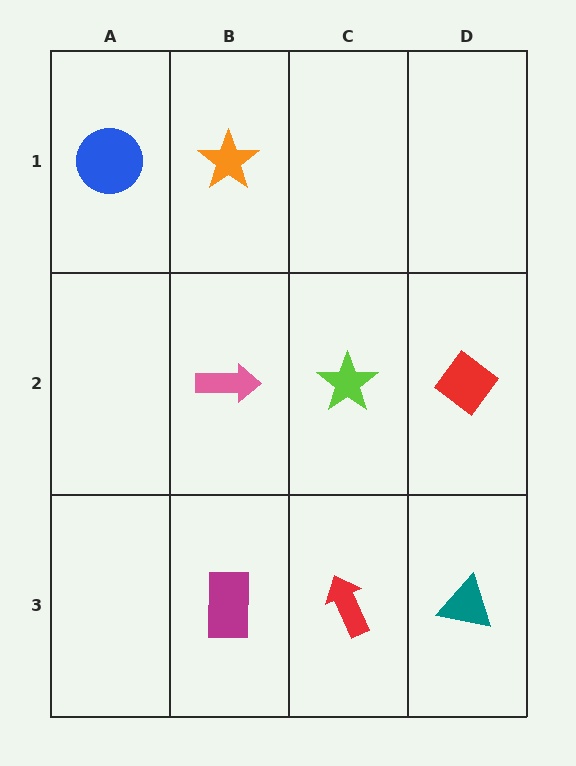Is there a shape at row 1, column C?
No, that cell is empty.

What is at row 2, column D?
A red diamond.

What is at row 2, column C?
A lime star.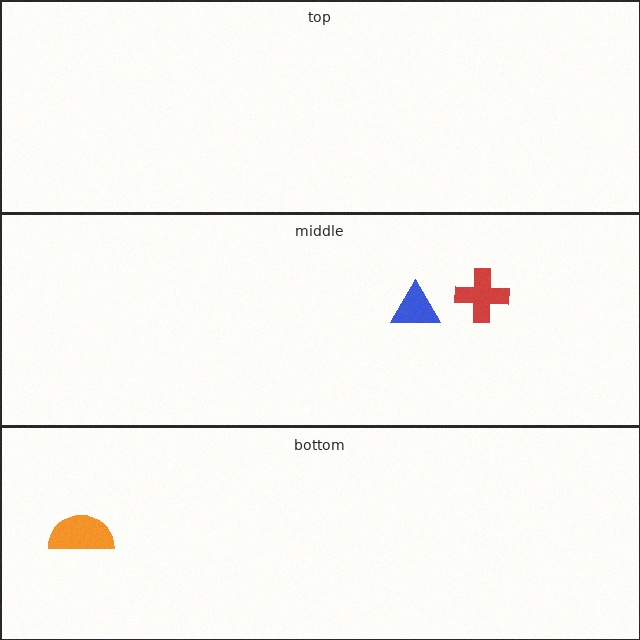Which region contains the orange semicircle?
The bottom region.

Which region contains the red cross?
The middle region.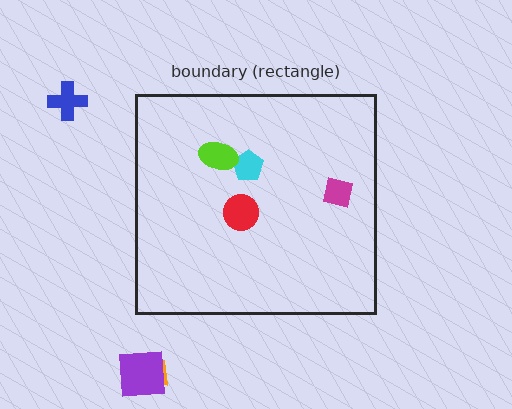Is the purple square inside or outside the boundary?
Outside.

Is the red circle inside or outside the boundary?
Inside.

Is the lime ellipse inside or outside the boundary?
Inside.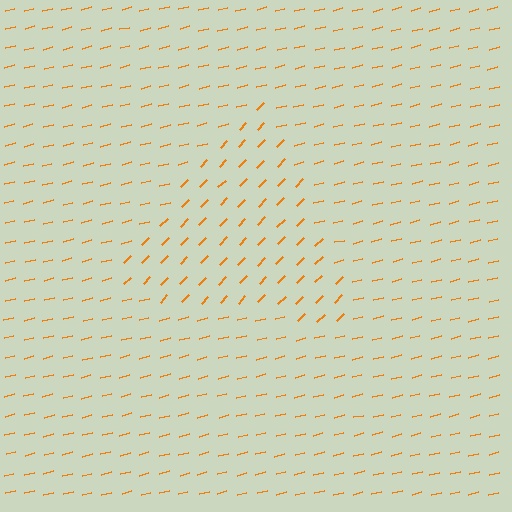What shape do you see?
I see a triangle.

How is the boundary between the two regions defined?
The boundary is defined purely by a change in line orientation (approximately 32 degrees difference). All lines are the same color and thickness.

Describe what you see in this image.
The image is filled with small orange line segments. A triangle region in the image has lines oriented differently from the surrounding lines, creating a visible texture boundary.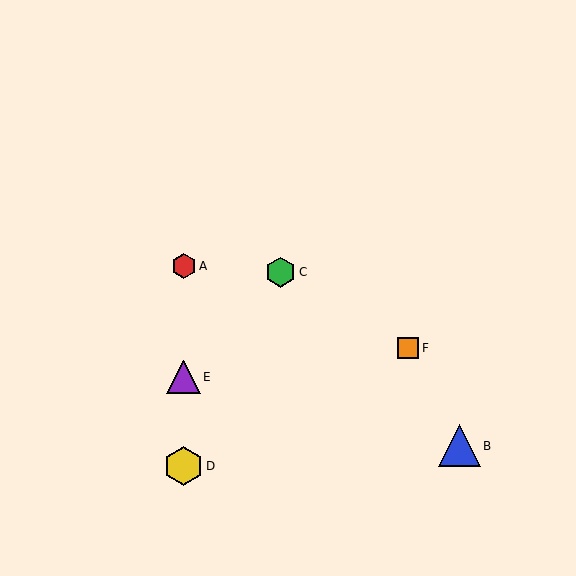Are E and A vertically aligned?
Yes, both are at x≈184.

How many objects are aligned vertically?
3 objects (A, D, E) are aligned vertically.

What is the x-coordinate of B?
Object B is at x≈459.